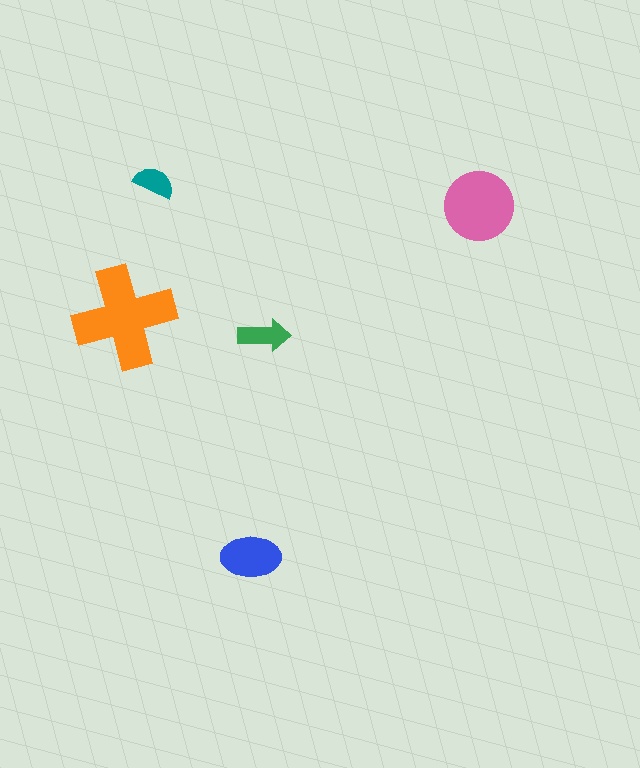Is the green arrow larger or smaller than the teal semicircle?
Larger.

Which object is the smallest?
The teal semicircle.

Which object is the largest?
The orange cross.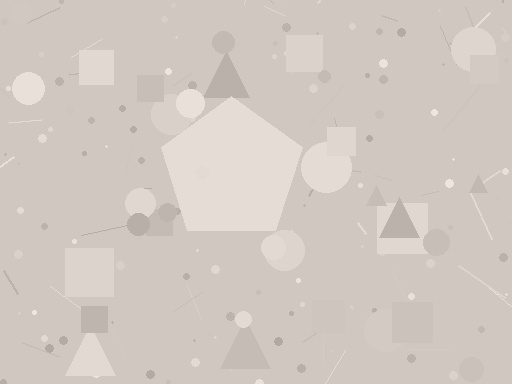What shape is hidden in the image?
A pentagon is hidden in the image.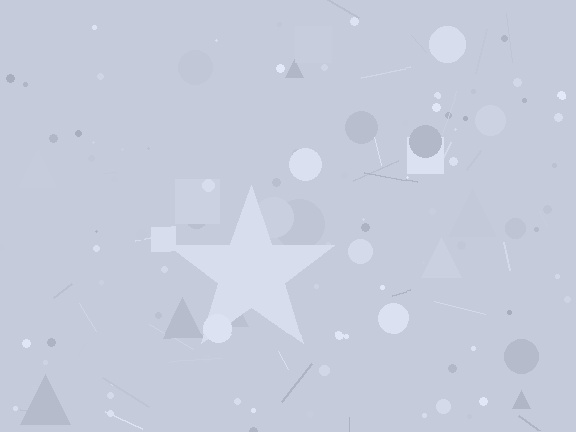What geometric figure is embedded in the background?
A star is embedded in the background.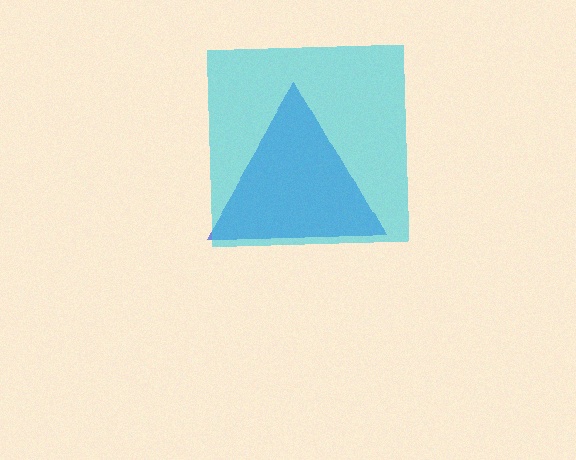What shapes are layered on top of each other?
The layered shapes are: a blue triangle, a cyan square.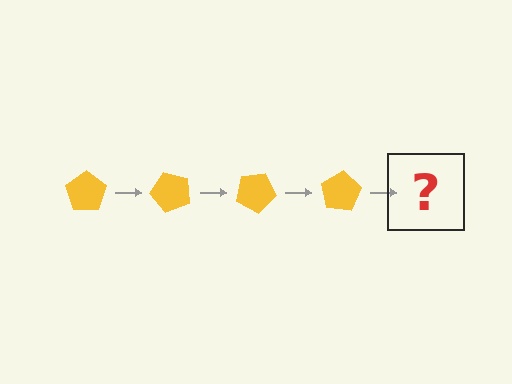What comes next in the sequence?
The next element should be a yellow pentagon rotated 200 degrees.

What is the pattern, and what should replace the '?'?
The pattern is that the pentagon rotates 50 degrees each step. The '?' should be a yellow pentagon rotated 200 degrees.